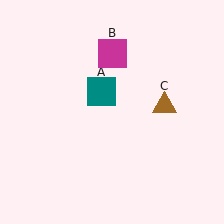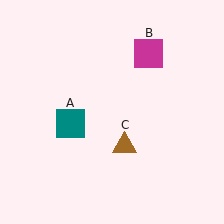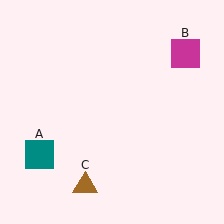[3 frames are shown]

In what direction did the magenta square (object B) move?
The magenta square (object B) moved right.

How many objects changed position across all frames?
3 objects changed position: teal square (object A), magenta square (object B), brown triangle (object C).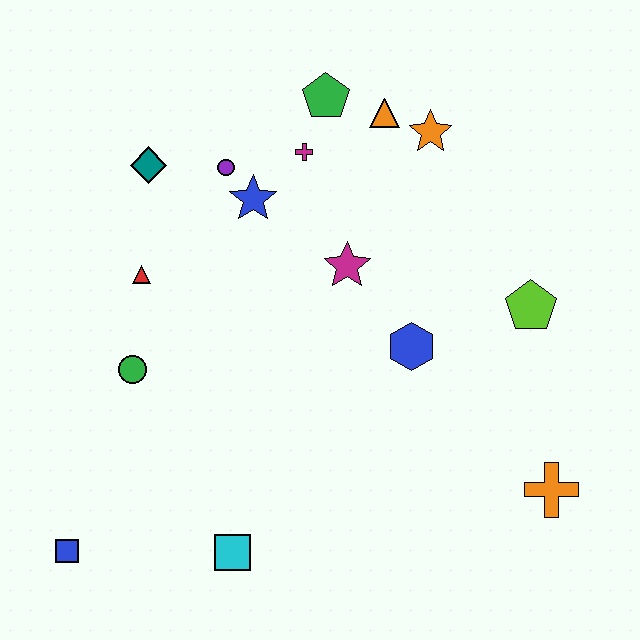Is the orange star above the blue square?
Yes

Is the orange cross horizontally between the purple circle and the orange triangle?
No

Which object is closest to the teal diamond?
The purple circle is closest to the teal diamond.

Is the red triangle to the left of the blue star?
Yes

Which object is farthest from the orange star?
The blue square is farthest from the orange star.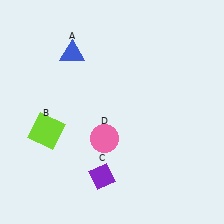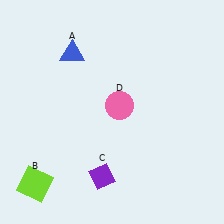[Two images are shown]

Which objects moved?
The objects that moved are: the lime square (B), the pink circle (D).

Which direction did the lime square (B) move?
The lime square (B) moved down.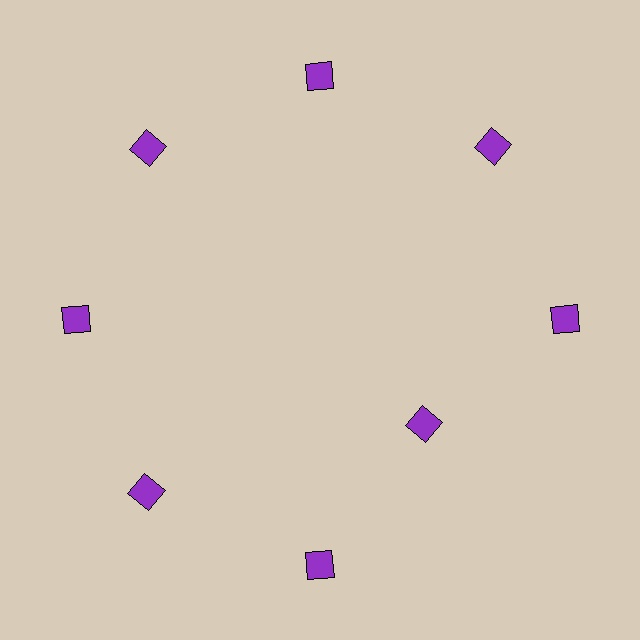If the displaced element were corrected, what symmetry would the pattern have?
It would have 8-fold rotational symmetry — the pattern would map onto itself every 45 degrees.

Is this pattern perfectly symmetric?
No. The 8 purple diamonds are arranged in a ring, but one element near the 4 o'clock position is pulled inward toward the center, breaking the 8-fold rotational symmetry.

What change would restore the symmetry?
The symmetry would be restored by moving it outward, back onto the ring so that all 8 diamonds sit at equal angles and equal distance from the center.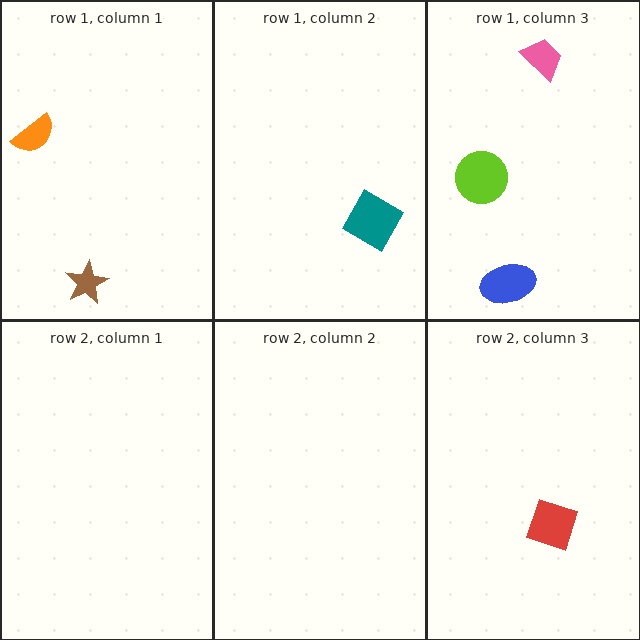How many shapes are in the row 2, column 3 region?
1.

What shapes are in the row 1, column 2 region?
The teal diamond.